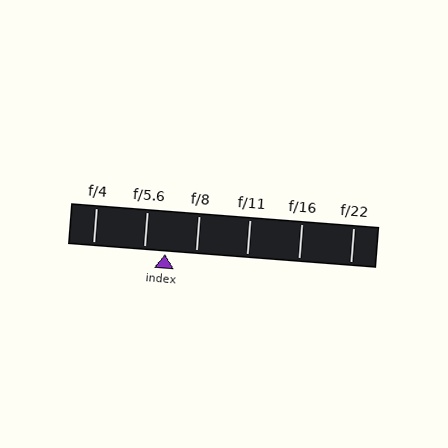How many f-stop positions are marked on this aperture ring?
There are 6 f-stop positions marked.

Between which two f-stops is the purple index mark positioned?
The index mark is between f/5.6 and f/8.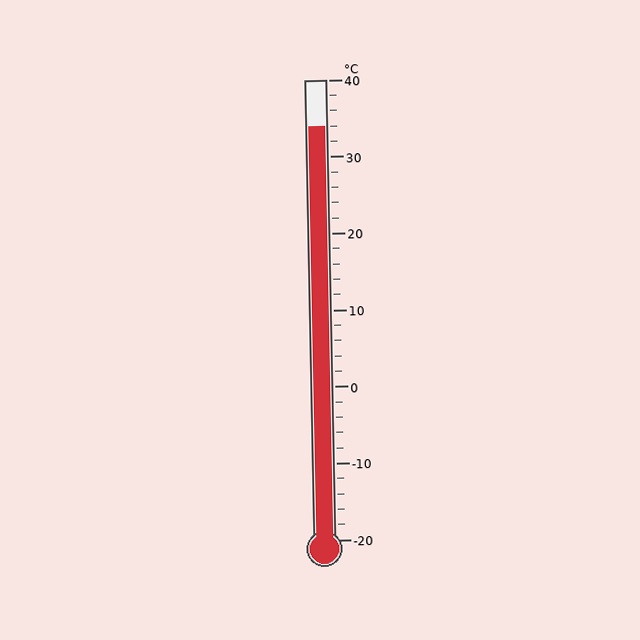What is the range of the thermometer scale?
The thermometer scale ranges from -20°C to 40°C.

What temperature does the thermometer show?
The thermometer shows approximately 34°C.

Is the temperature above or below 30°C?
The temperature is above 30°C.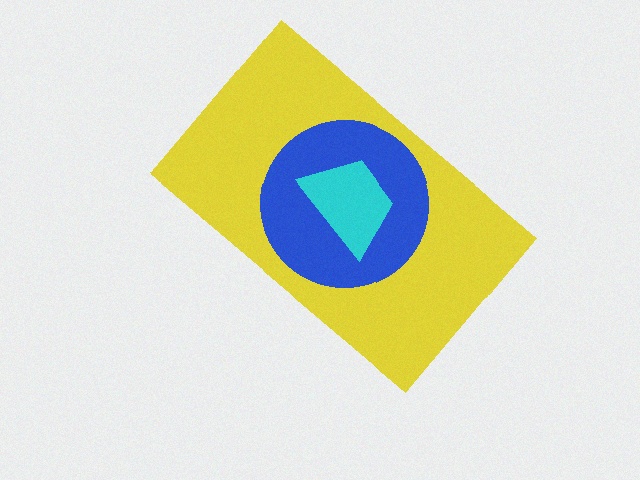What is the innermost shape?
The cyan trapezoid.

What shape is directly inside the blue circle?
The cyan trapezoid.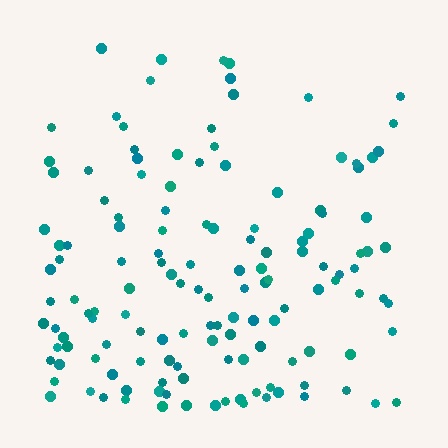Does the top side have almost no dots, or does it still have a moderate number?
Still a moderate number, just noticeably fewer than the bottom.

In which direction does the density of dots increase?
From top to bottom, with the bottom side densest.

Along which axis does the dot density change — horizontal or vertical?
Vertical.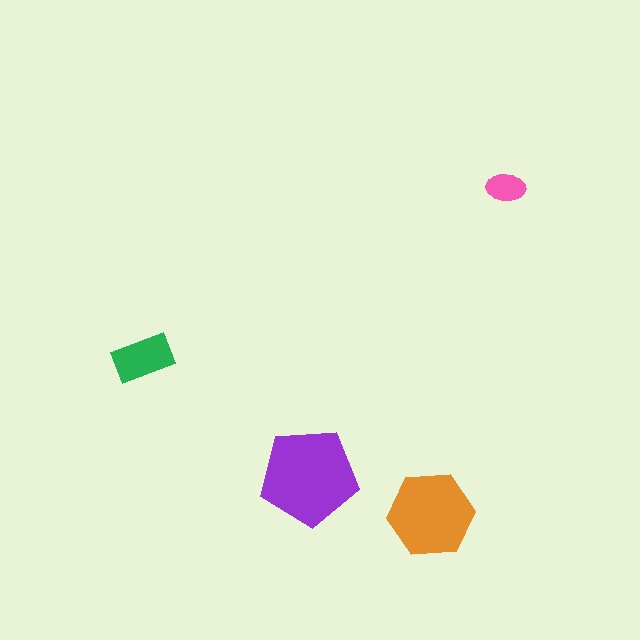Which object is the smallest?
The pink ellipse.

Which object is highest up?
The pink ellipse is topmost.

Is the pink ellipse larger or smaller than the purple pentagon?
Smaller.